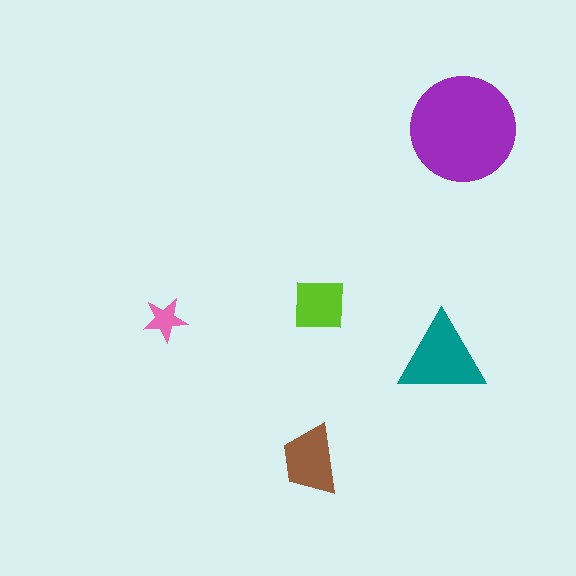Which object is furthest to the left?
The pink star is leftmost.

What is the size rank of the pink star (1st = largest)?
5th.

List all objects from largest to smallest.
The purple circle, the teal triangle, the brown trapezoid, the lime square, the pink star.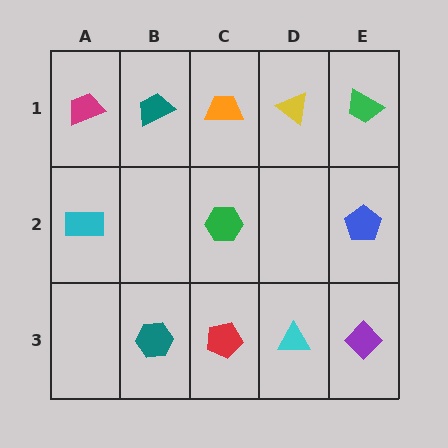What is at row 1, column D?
A yellow triangle.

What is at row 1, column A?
A magenta trapezoid.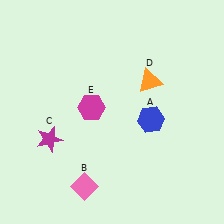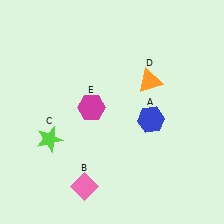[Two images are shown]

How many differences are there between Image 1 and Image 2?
There is 1 difference between the two images.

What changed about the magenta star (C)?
In Image 1, C is magenta. In Image 2, it changed to lime.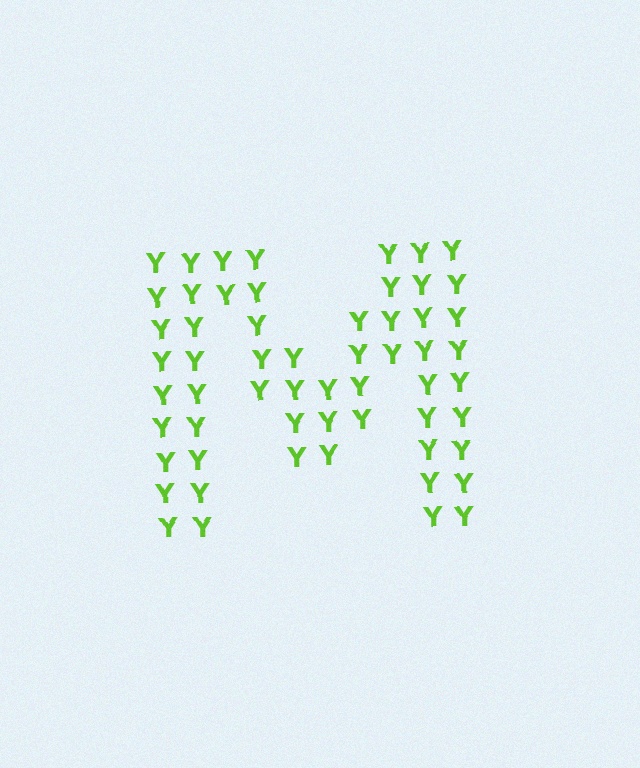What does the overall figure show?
The overall figure shows the letter M.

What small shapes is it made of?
It is made of small letter Y's.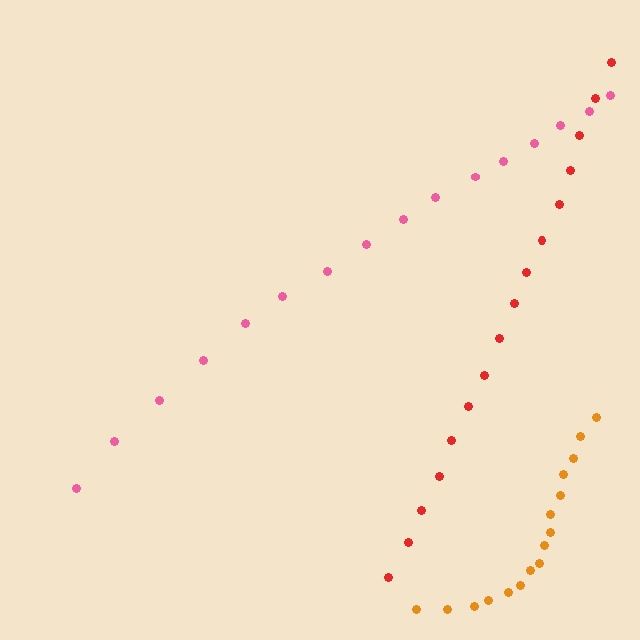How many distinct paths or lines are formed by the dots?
There are 3 distinct paths.